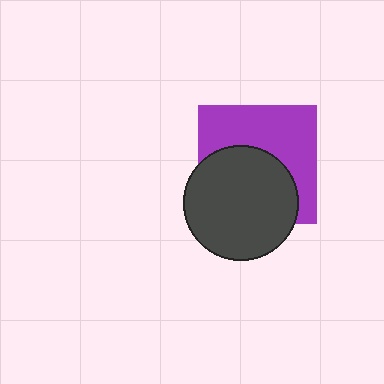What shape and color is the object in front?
The object in front is a dark gray circle.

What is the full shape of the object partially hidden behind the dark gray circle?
The partially hidden object is a purple square.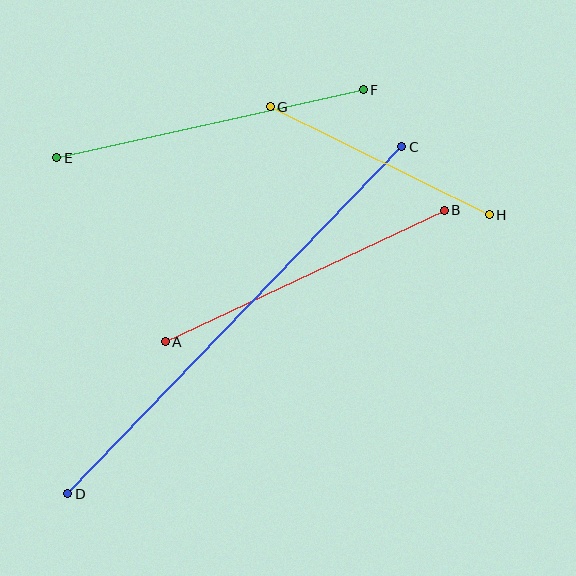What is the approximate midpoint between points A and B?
The midpoint is at approximately (305, 276) pixels.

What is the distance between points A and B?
The distance is approximately 308 pixels.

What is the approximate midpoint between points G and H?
The midpoint is at approximately (380, 161) pixels.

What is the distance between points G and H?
The distance is approximately 245 pixels.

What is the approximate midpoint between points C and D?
The midpoint is at approximately (235, 320) pixels.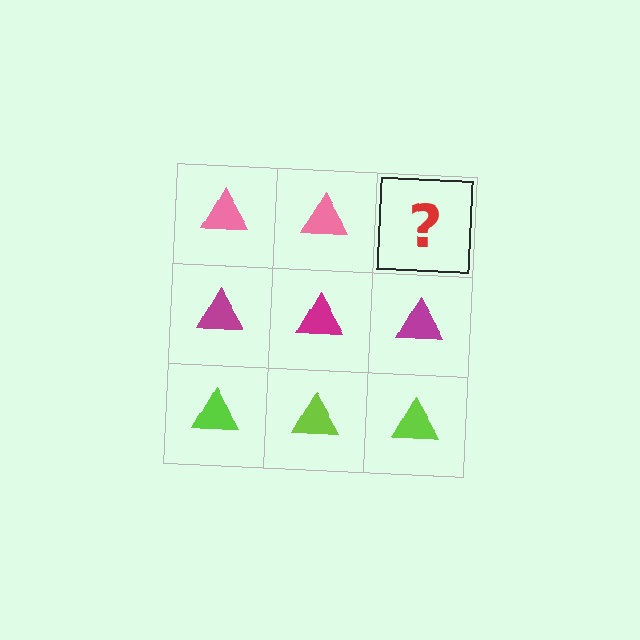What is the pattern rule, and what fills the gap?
The rule is that each row has a consistent color. The gap should be filled with a pink triangle.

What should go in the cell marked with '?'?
The missing cell should contain a pink triangle.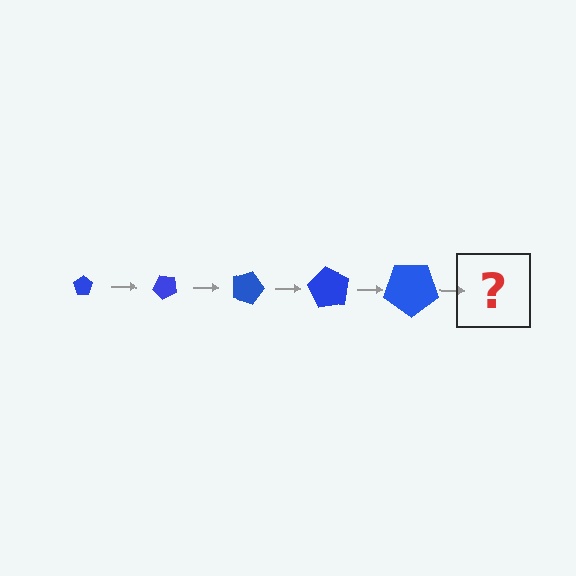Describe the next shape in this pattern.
It should be a pentagon, larger than the previous one and rotated 225 degrees from the start.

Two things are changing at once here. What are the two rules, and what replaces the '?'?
The two rules are that the pentagon grows larger each step and it rotates 45 degrees each step. The '?' should be a pentagon, larger than the previous one and rotated 225 degrees from the start.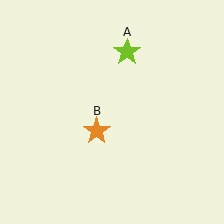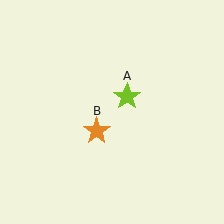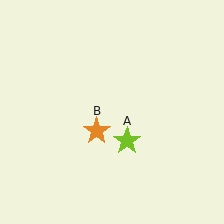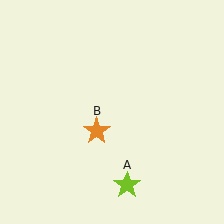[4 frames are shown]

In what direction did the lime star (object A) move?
The lime star (object A) moved down.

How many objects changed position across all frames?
1 object changed position: lime star (object A).